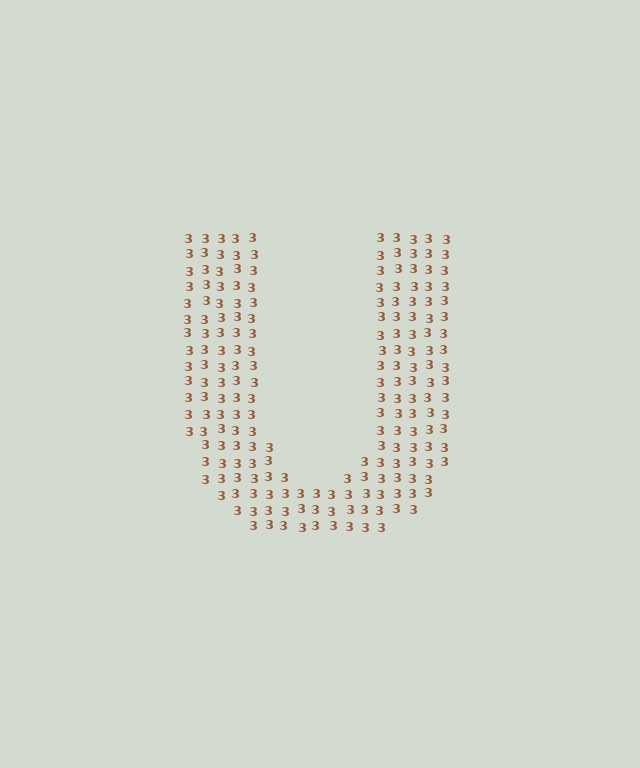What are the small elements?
The small elements are digit 3's.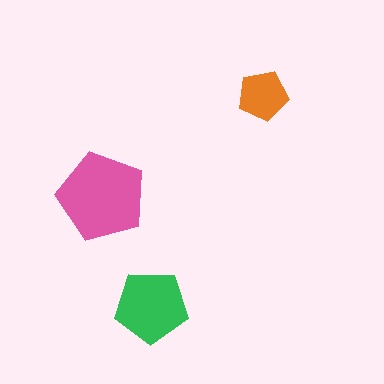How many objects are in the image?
There are 3 objects in the image.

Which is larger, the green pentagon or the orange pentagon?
The green one.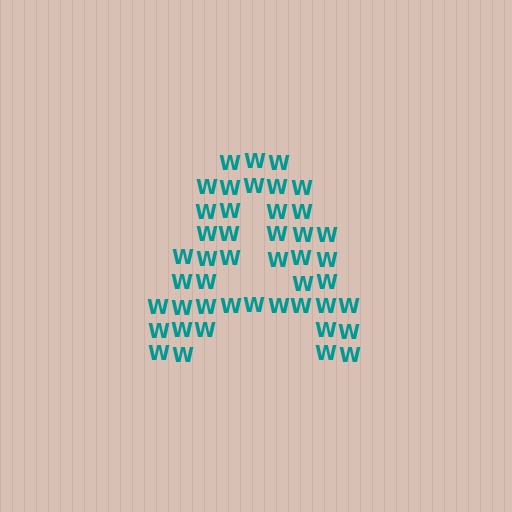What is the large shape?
The large shape is the letter A.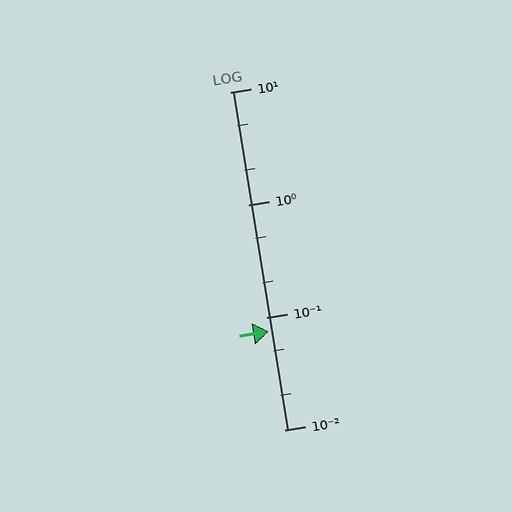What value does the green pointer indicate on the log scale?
The pointer indicates approximately 0.075.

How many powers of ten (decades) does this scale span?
The scale spans 3 decades, from 0.01 to 10.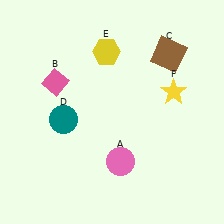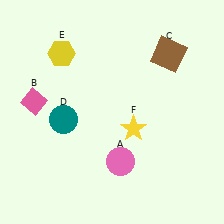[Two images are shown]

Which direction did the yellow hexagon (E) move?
The yellow hexagon (E) moved left.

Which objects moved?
The objects that moved are: the pink diamond (B), the yellow hexagon (E), the yellow star (F).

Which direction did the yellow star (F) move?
The yellow star (F) moved left.